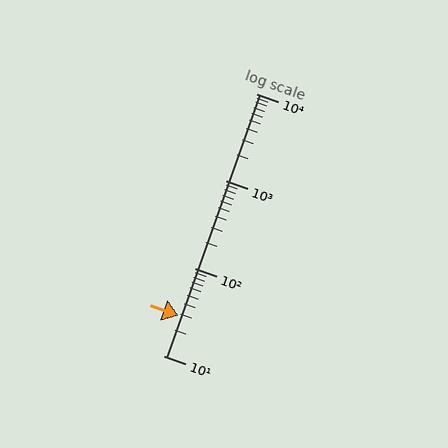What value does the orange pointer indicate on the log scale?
The pointer indicates approximately 29.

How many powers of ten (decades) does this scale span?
The scale spans 3 decades, from 10 to 10000.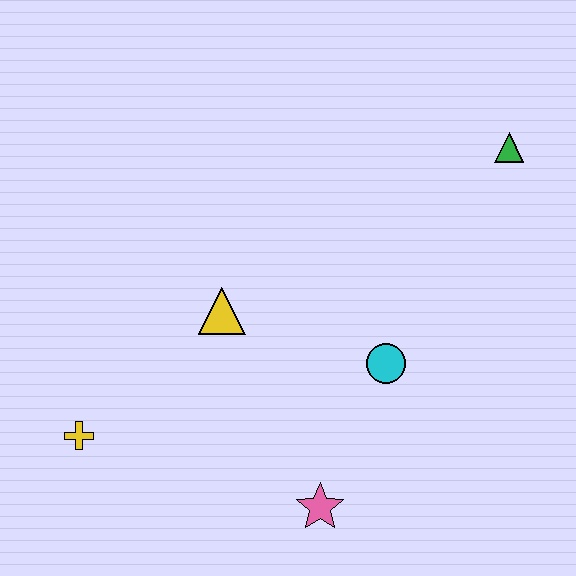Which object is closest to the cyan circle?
The pink star is closest to the cyan circle.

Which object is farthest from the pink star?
The green triangle is farthest from the pink star.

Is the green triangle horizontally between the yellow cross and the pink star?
No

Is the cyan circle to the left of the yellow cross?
No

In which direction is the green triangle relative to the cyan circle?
The green triangle is above the cyan circle.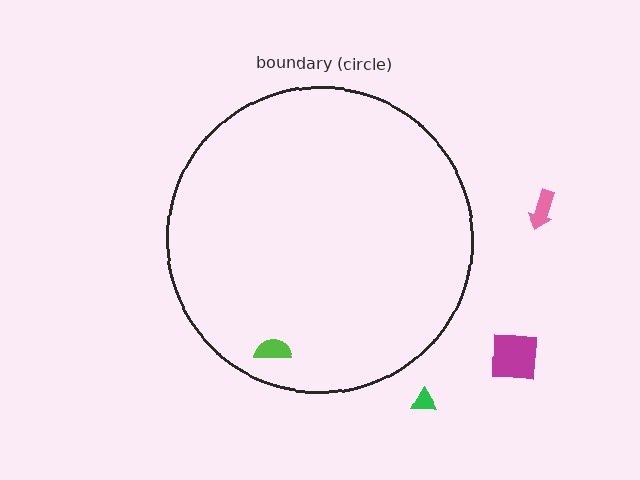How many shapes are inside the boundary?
1 inside, 3 outside.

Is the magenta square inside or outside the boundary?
Outside.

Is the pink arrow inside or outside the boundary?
Outside.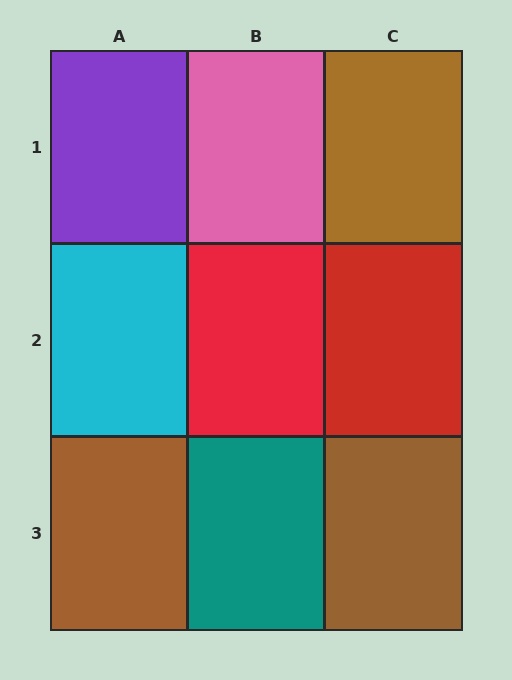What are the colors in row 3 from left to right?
Brown, teal, brown.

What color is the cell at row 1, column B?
Pink.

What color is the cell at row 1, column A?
Purple.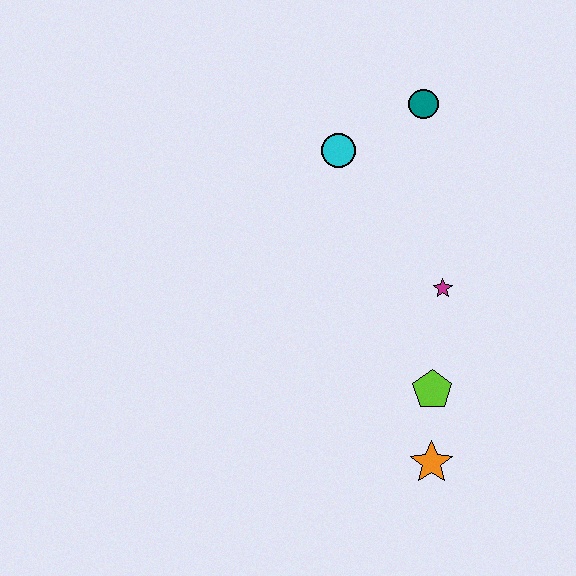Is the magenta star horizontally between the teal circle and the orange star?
No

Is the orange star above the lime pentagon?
No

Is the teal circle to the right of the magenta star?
No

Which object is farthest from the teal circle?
The orange star is farthest from the teal circle.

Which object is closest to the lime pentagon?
The orange star is closest to the lime pentagon.